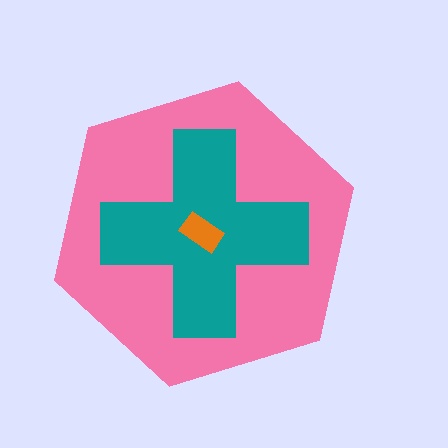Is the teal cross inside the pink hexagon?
Yes.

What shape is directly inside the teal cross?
The orange rectangle.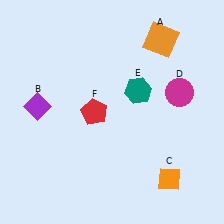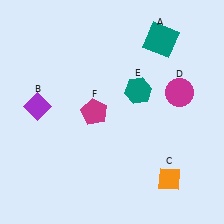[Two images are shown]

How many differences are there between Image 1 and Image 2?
There are 2 differences between the two images.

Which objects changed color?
A changed from orange to teal. F changed from red to magenta.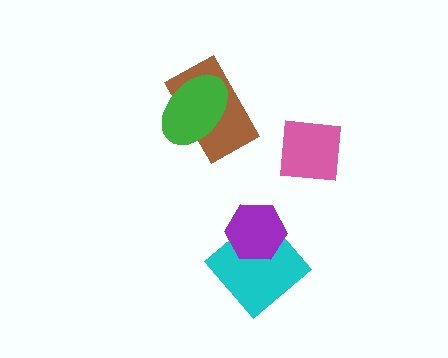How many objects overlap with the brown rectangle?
1 object overlaps with the brown rectangle.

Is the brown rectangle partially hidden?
Yes, it is partially covered by another shape.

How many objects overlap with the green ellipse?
1 object overlaps with the green ellipse.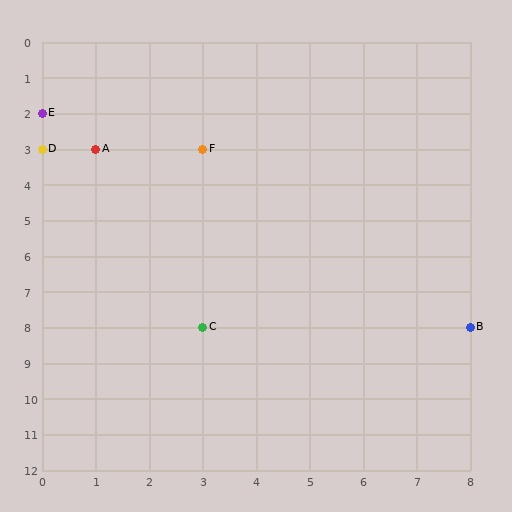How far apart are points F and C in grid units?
Points F and C are 5 rows apart.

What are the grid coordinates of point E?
Point E is at grid coordinates (0, 2).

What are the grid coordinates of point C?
Point C is at grid coordinates (3, 8).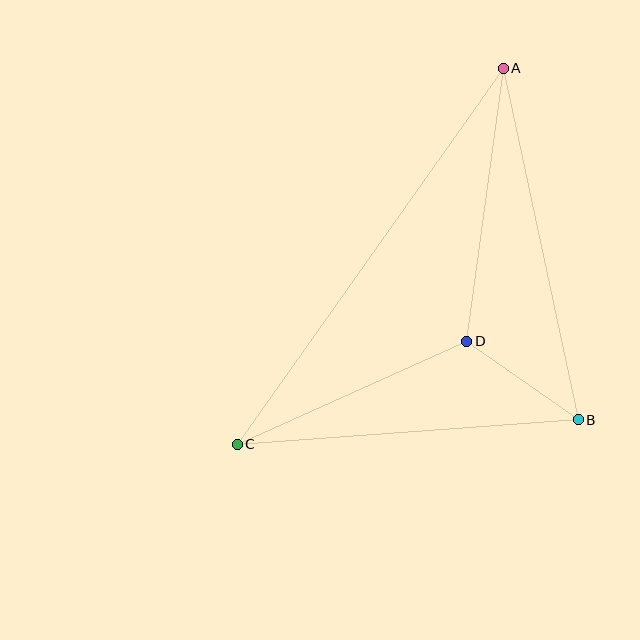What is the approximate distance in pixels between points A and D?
The distance between A and D is approximately 275 pixels.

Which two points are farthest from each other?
Points A and C are farthest from each other.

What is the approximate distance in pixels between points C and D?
The distance between C and D is approximately 252 pixels.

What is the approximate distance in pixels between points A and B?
The distance between A and B is approximately 359 pixels.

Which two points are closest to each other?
Points B and D are closest to each other.